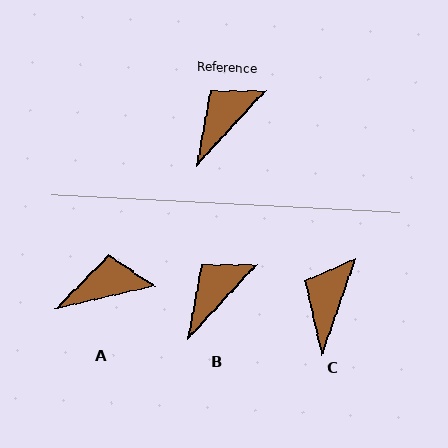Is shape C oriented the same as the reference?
No, it is off by about 23 degrees.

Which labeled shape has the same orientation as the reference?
B.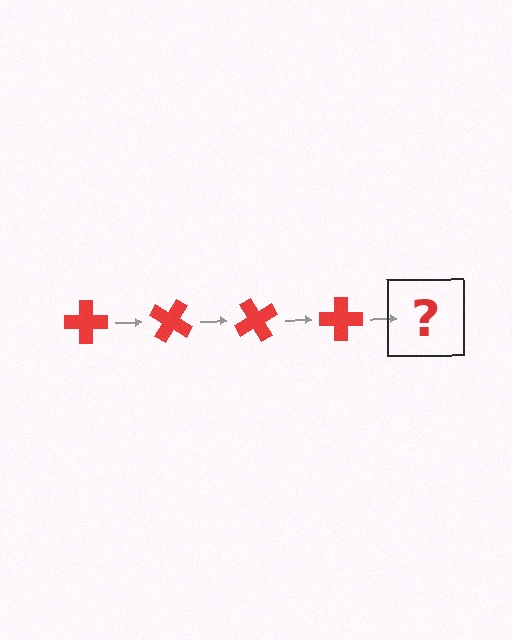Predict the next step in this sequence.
The next step is a red cross rotated 120 degrees.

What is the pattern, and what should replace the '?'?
The pattern is that the cross rotates 30 degrees each step. The '?' should be a red cross rotated 120 degrees.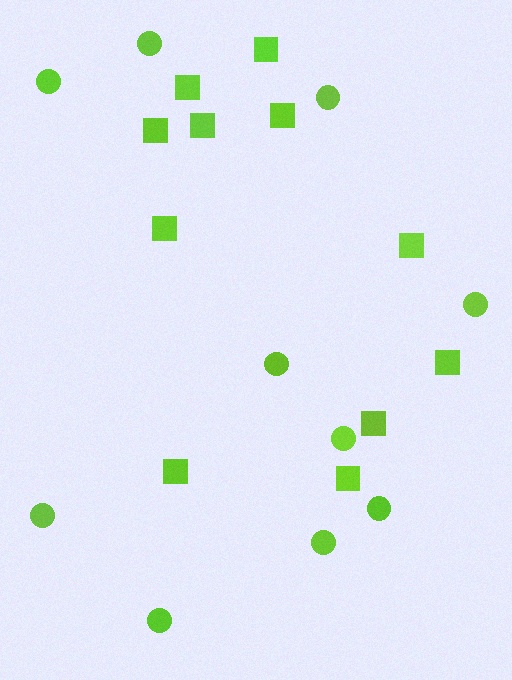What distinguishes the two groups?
There are 2 groups: one group of circles (10) and one group of squares (11).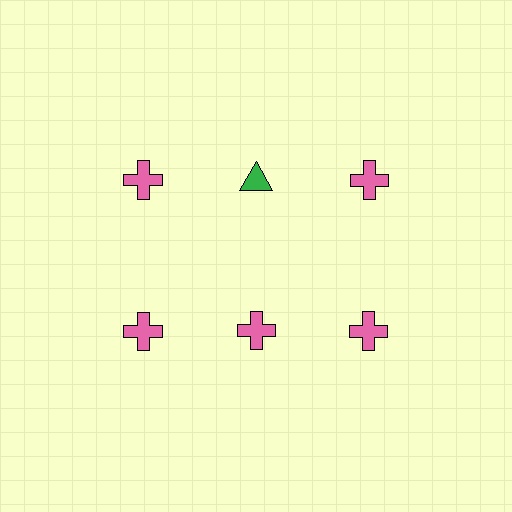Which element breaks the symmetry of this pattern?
The green triangle in the top row, second from left column breaks the symmetry. All other shapes are pink crosses.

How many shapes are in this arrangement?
There are 6 shapes arranged in a grid pattern.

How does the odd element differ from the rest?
It differs in both color (green instead of pink) and shape (triangle instead of cross).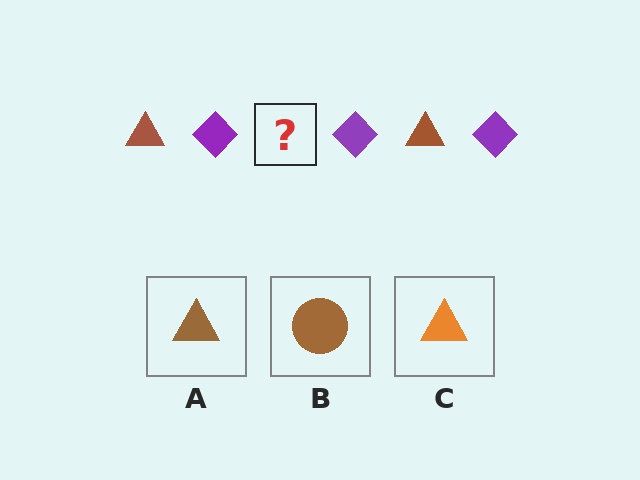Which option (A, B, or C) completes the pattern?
A.